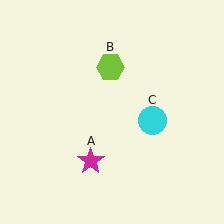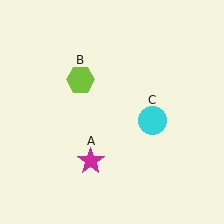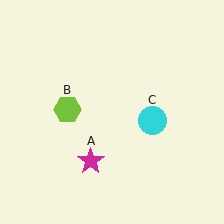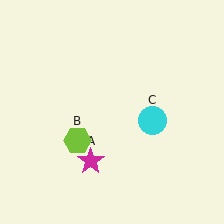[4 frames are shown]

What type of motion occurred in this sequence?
The lime hexagon (object B) rotated counterclockwise around the center of the scene.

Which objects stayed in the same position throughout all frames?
Magenta star (object A) and cyan circle (object C) remained stationary.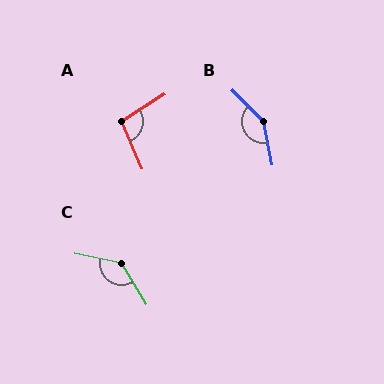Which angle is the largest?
B, at approximately 147 degrees.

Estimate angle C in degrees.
Approximately 134 degrees.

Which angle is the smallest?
A, at approximately 100 degrees.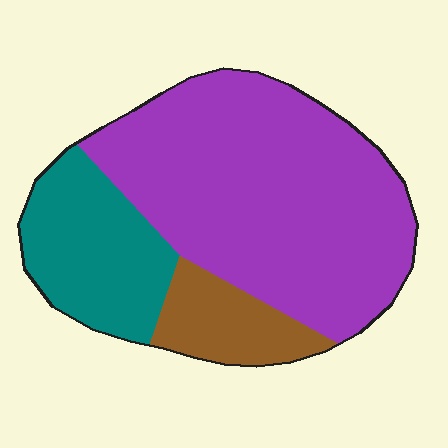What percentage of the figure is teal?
Teal takes up about one quarter (1/4) of the figure.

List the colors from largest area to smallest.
From largest to smallest: purple, teal, brown.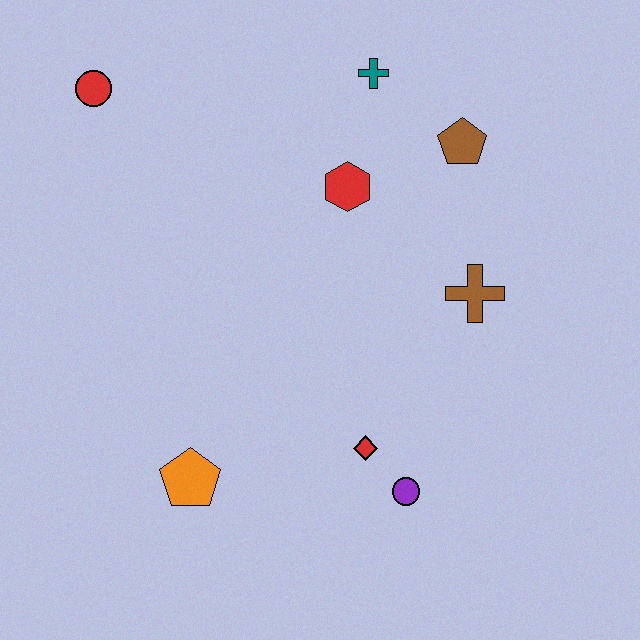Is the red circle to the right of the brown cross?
No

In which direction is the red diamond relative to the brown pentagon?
The red diamond is below the brown pentagon.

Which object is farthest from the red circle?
The purple circle is farthest from the red circle.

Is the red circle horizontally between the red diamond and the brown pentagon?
No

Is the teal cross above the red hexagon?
Yes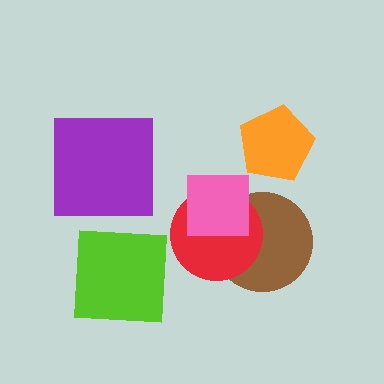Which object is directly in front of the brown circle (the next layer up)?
The red circle is directly in front of the brown circle.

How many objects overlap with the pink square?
2 objects overlap with the pink square.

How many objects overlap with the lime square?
0 objects overlap with the lime square.